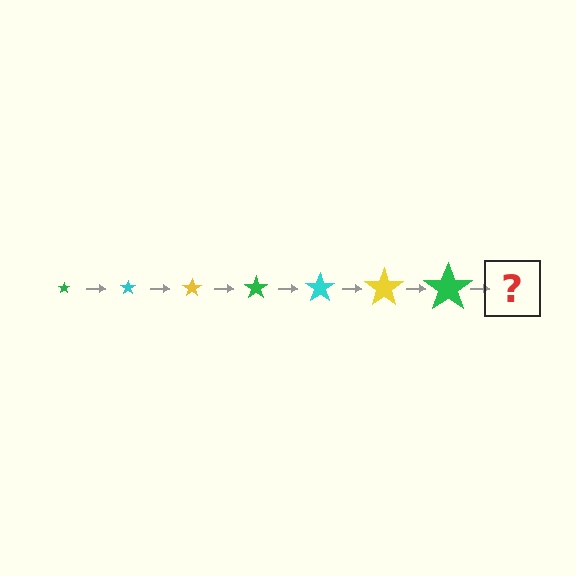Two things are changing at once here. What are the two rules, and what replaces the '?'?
The two rules are that the star grows larger each step and the color cycles through green, cyan, and yellow. The '?' should be a cyan star, larger than the previous one.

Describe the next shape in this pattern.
It should be a cyan star, larger than the previous one.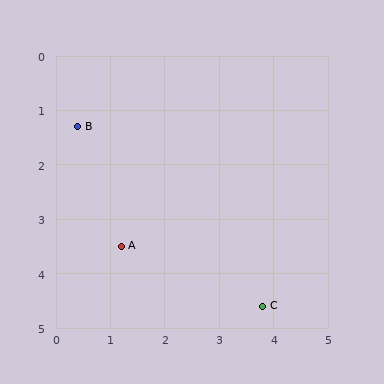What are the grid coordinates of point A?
Point A is at approximately (1.2, 3.5).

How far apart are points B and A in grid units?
Points B and A are about 2.3 grid units apart.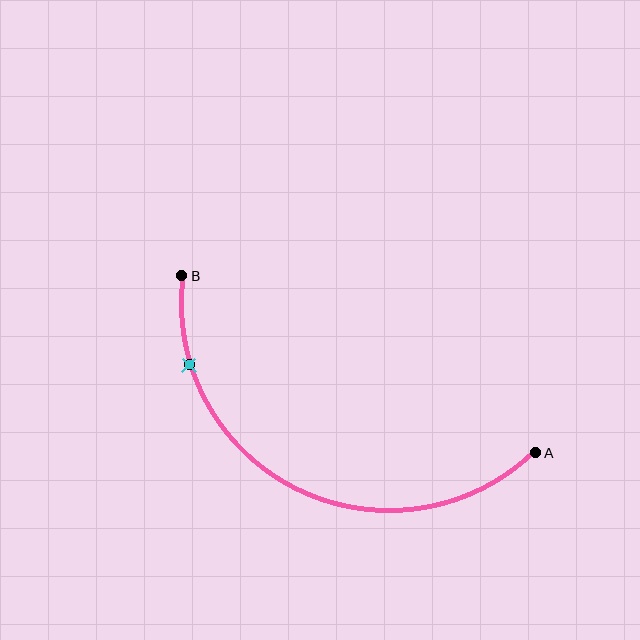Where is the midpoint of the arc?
The arc midpoint is the point on the curve farthest from the straight line joining A and B. It sits below that line.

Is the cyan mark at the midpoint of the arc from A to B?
No. The cyan mark lies on the arc but is closer to endpoint B. The arc midpoint would be at the point on the curve equidistant along the arc from both A and B.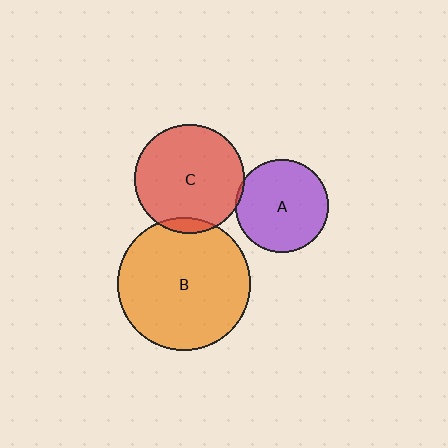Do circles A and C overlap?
Yes.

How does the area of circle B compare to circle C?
Approximately 1.5 times.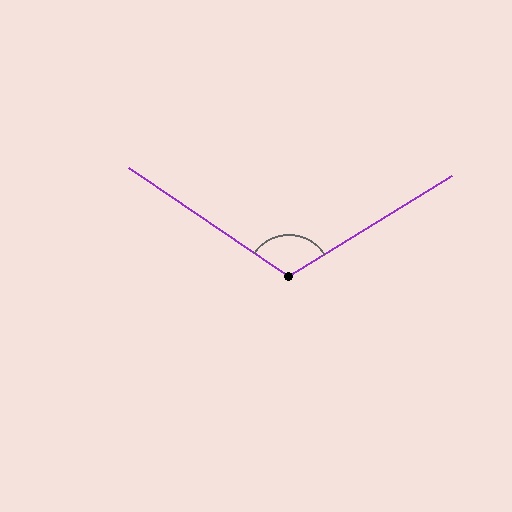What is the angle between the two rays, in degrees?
Approximately 114 degrees.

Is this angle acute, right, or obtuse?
It is obtuse.